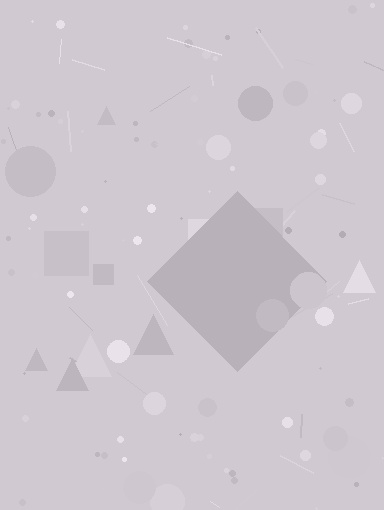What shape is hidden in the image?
A diamond is hidden in the image.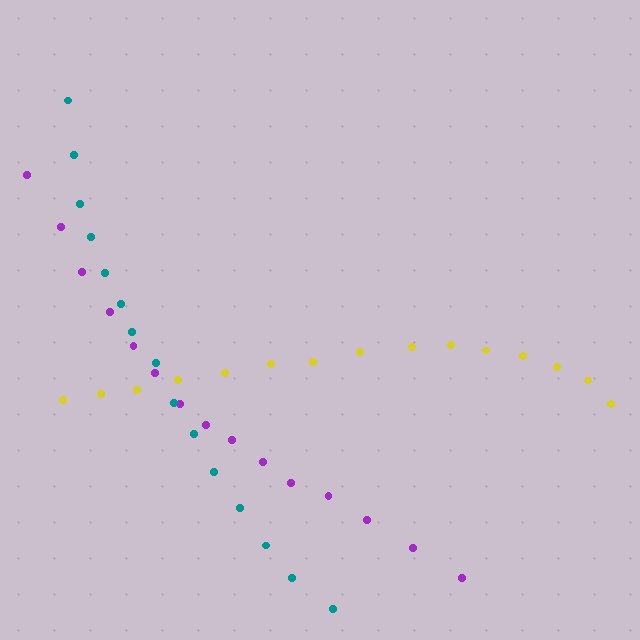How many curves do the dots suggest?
There are 3 distinct paths.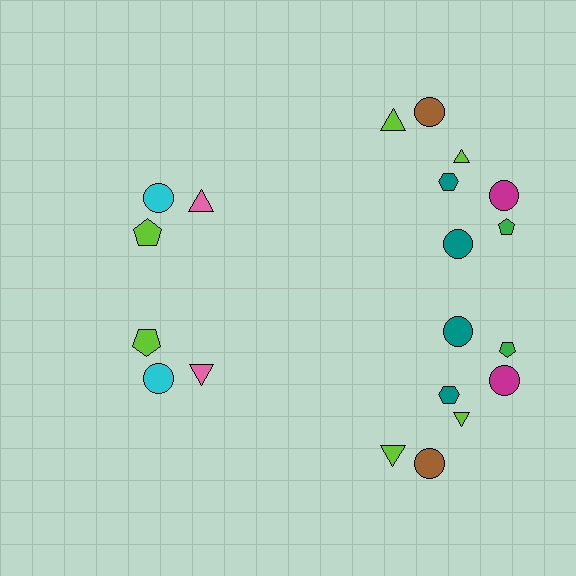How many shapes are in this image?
There are 20 shapes in this image.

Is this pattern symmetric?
Yes, this pattern has bilateral (reflection) symmetry.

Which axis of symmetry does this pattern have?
The pattern has a horizontal axis of symmetry running through the center of the image.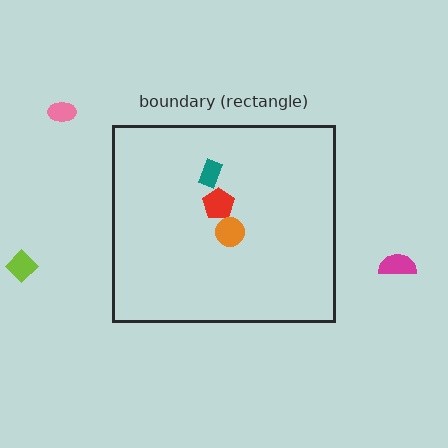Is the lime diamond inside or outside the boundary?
Outside.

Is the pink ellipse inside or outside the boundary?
Outside.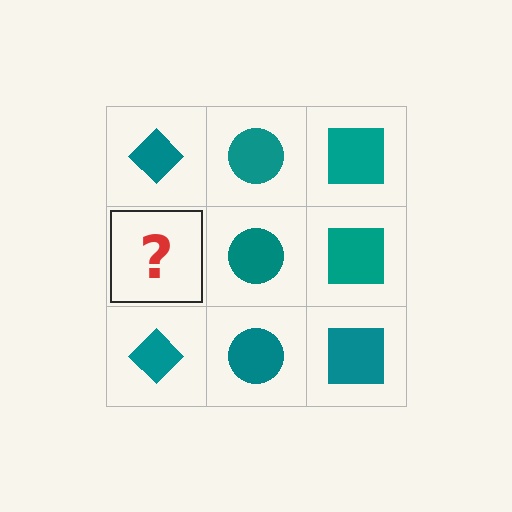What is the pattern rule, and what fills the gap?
The rule is that each column has a consistent shape. The gap should be filled with a teal diamond.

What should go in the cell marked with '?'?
The missing cell should contain a teal diamond.